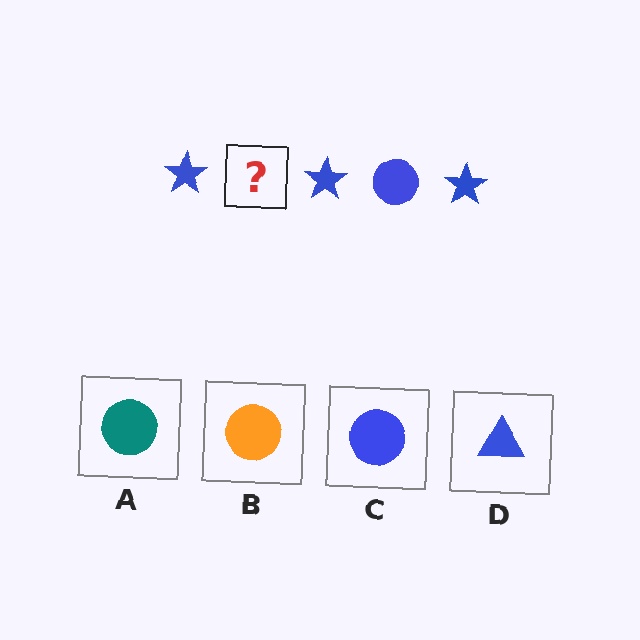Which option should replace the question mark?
Option C.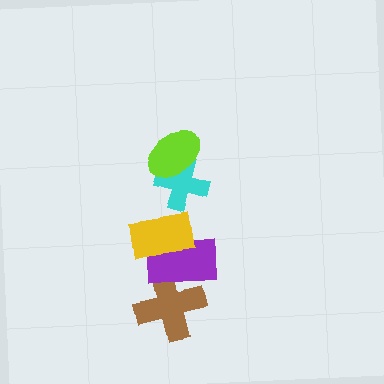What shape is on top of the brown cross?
The purple rectangle is on top of the brown cross.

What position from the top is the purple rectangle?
The purple rectangle is 4th from the top.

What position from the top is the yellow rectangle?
The yellow rectangle is 3rd from the top.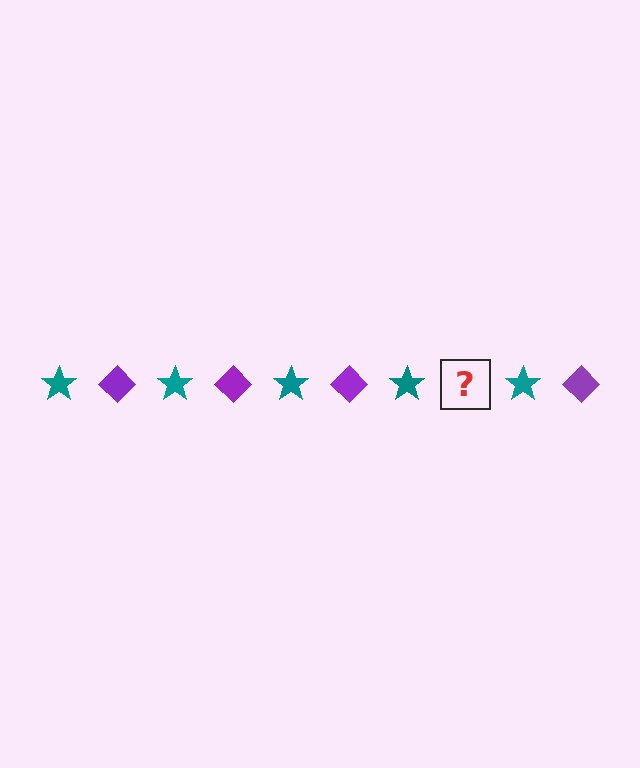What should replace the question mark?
The question mark should be replaced with a purple diamond.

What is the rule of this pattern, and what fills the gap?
The rule is that the pattern alternates between teal star and purple diamond. The gap should be filled with a purple diamond.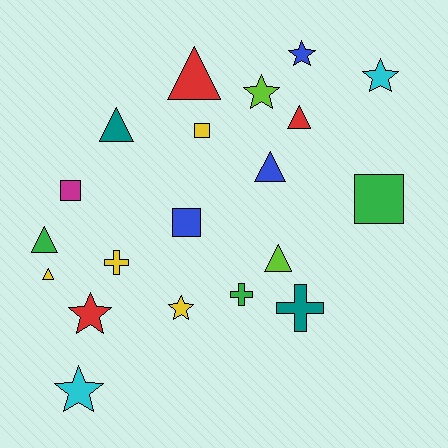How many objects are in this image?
There are 20 objects.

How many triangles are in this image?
There are 7 triangles.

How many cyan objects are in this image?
There are 2 cyan objects.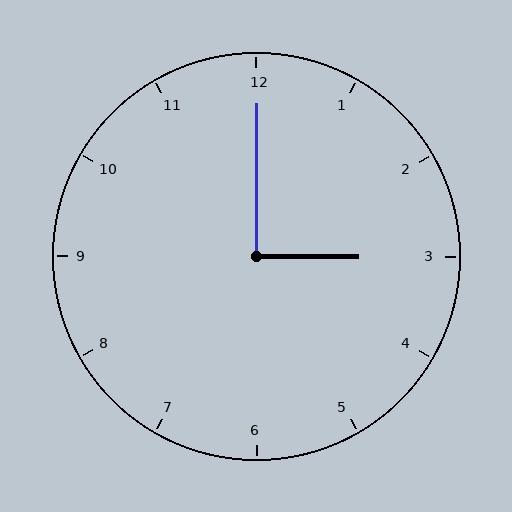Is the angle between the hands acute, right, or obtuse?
It is right.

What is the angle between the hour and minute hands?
Approximately 90 degrees.